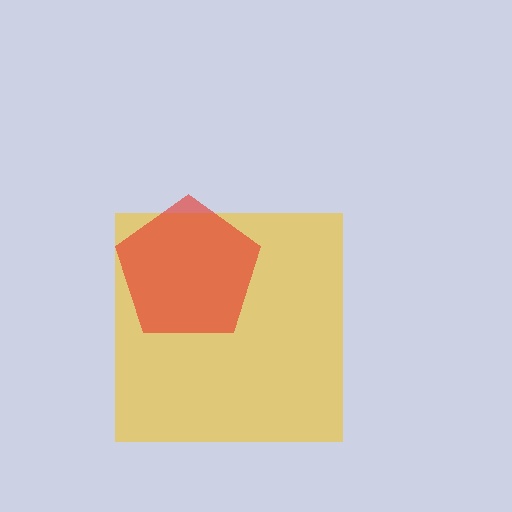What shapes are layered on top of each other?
The layered shapes are: a yellow square, a red pentagon.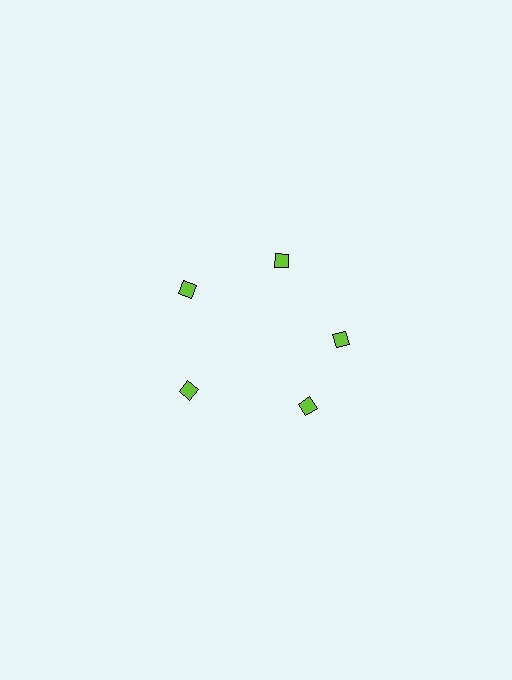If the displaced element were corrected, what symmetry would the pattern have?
It would have 5-fold rotational symmetry — the pattern would map onto itself every 72 degrees.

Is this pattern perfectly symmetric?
No. The 5 lime diamonds are arranged in a ring, but one element near the 5 o'clock position is rotated out of alignment along the ring, breaking the 5-fold rotational symmetry.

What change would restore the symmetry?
The symmetry would be restored by rotating it back into even spacing with its neighbors so that all 5 diamonds sit at equal angles and equal distance from the center.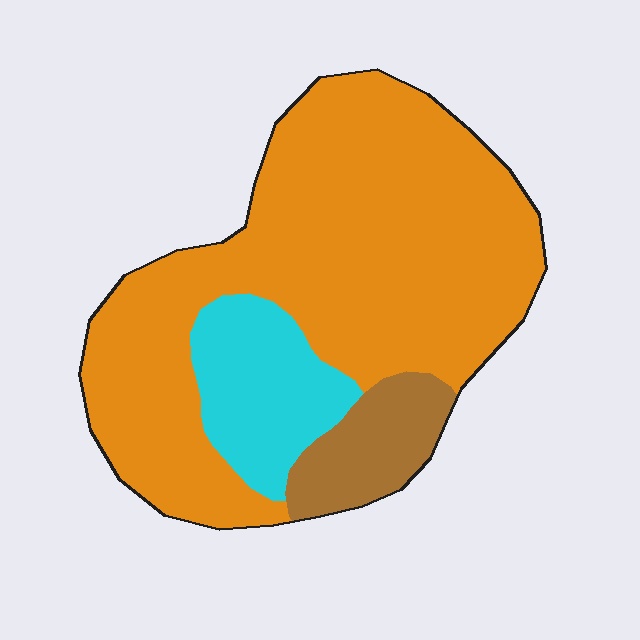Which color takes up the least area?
Brown, at roughly 10%.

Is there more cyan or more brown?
Cyan.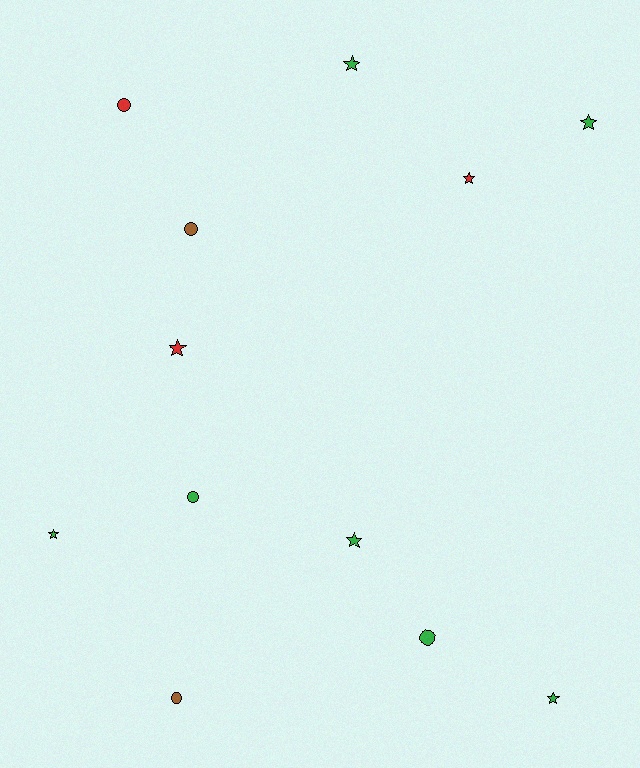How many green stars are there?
There are 5 green stars.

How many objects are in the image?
There are 12 objects.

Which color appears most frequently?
Green, with 7 objects.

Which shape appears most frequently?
Star, with 7 objects.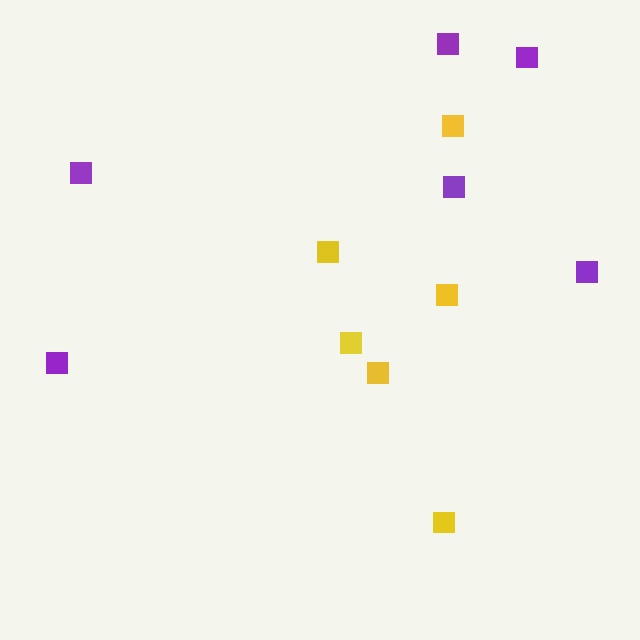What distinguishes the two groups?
There are 2 groups: one group of yellow squares (6) and one group of purple squares (6).